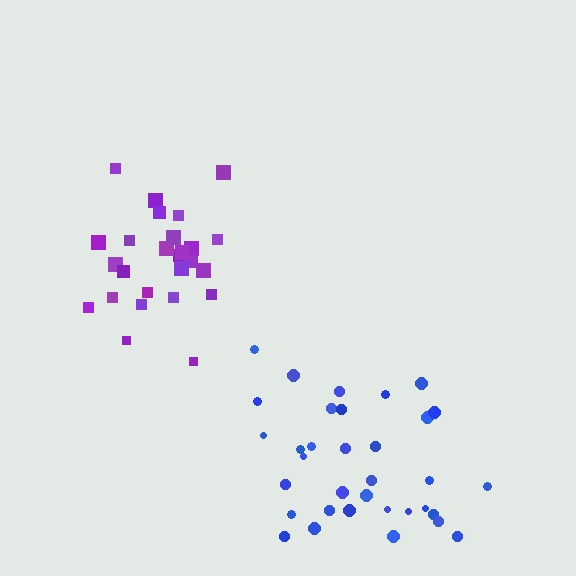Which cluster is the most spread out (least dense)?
Blue.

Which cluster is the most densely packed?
Purple.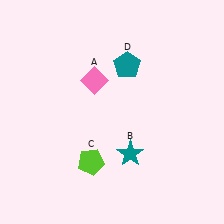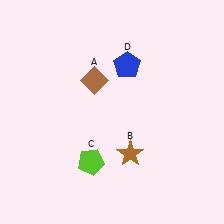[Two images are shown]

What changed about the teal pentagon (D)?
In Image 1, D is teal. In Image 2, it changed to blue.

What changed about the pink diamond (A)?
In Image 1, A is pink. In Image 2, it changed to brown.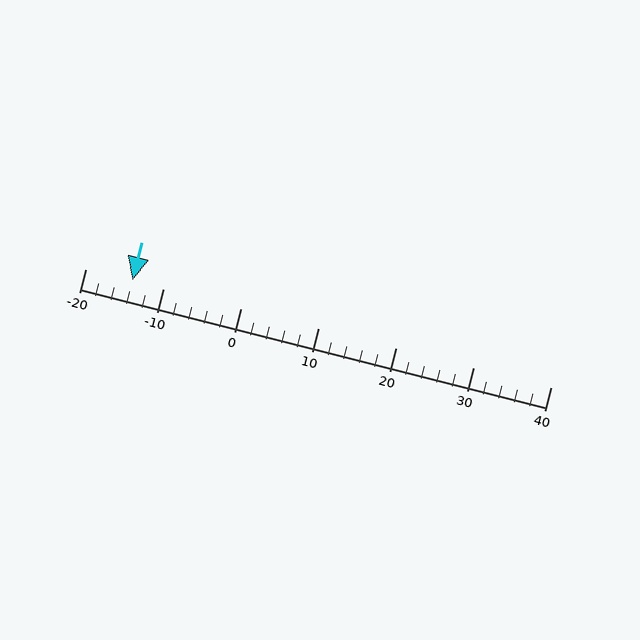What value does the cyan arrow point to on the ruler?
The cyan arrow points to approximately -14.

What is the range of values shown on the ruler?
The ruler shows values from -20 to 40.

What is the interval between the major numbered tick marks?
The major tick marks are spaced 10 units apart.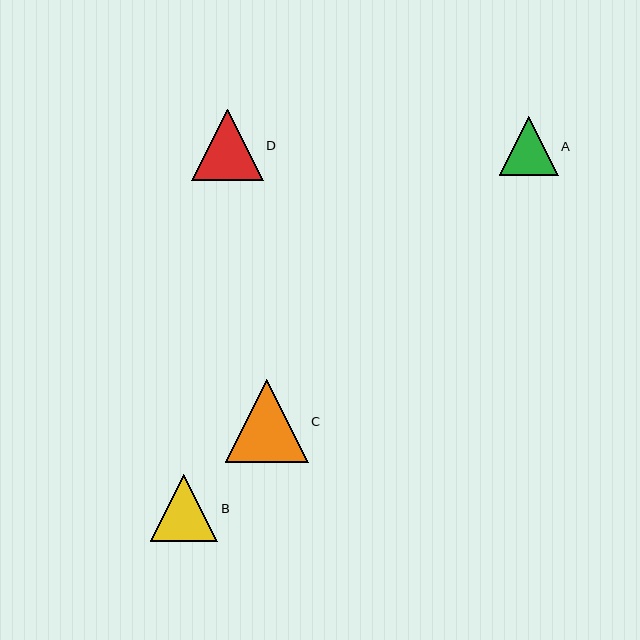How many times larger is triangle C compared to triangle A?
Triangle C is approximately 1.4 times the size of triangle A.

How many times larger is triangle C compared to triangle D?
Triangle C is approximately 1.2 times the size of triangle D.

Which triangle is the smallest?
Triangle A is the smallest with a size of approximately 59 pixels.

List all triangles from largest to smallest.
From largest to smallest: C, D, B, A.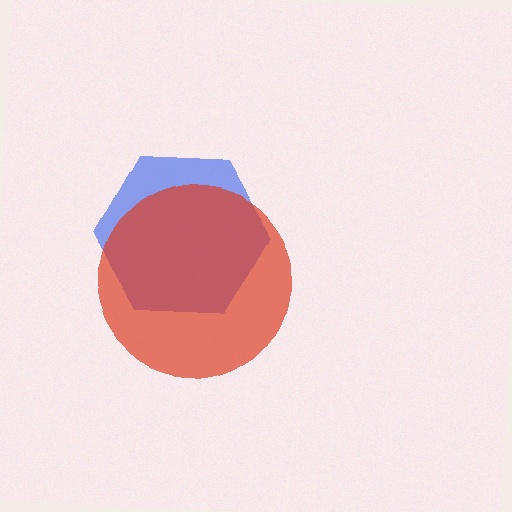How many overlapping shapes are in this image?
There are 2 overlapping shapes in the image.